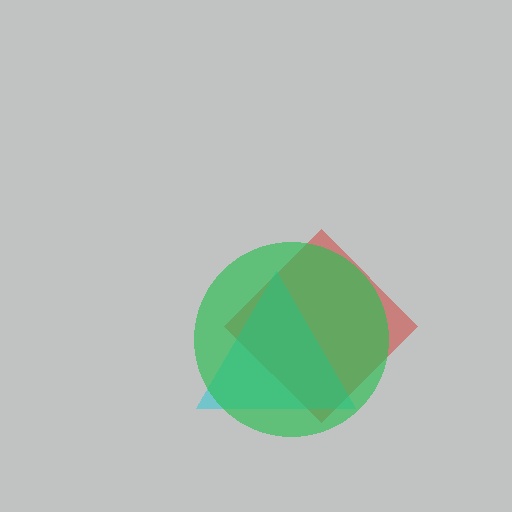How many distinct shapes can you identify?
There are 3 distinct shapes: a red diamond, a cyan triangle, a green circle.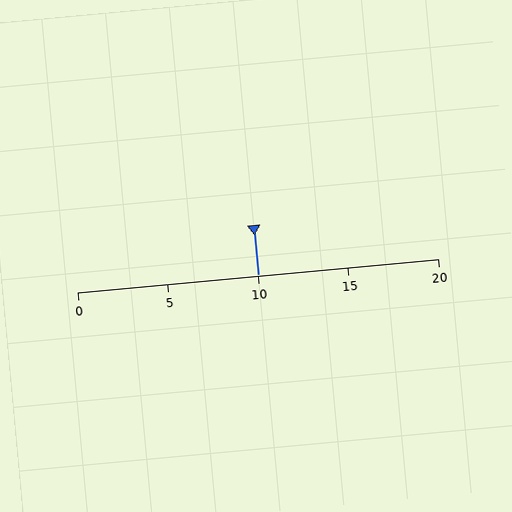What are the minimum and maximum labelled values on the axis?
The axis runs from 0 to 20.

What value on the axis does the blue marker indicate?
The marker indicates approximately 10.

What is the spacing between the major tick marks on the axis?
The major ticks are spaced 5 apart.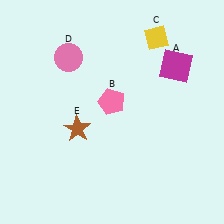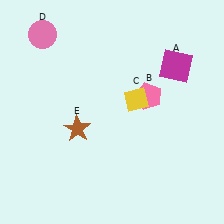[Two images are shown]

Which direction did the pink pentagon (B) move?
The pink pentagon (B) moved right.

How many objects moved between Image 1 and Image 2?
3 objects moved between the two images.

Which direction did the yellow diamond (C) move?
The yellow diamond (C) moved down.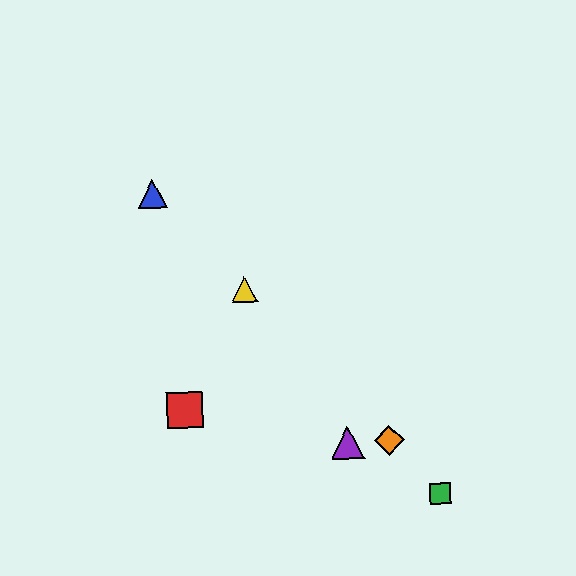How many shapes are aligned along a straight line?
4 shapes (the blue triangle, the green square, the yellow triangle, the orange diamond) are aligned along a straight line.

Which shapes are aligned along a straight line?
The blue triangle, the green square, the yellow triangle, the orange diamond are aligned along a straight line.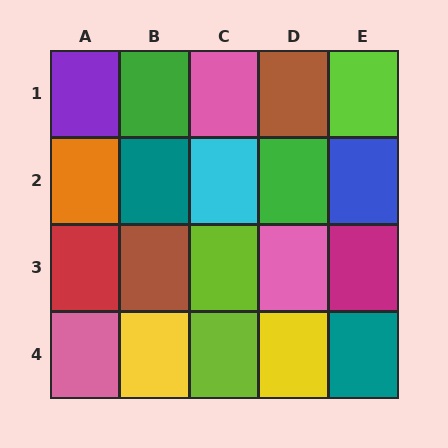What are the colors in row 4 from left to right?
Pink, yellow, lime, yellow, teal.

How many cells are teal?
2 cells are teal.